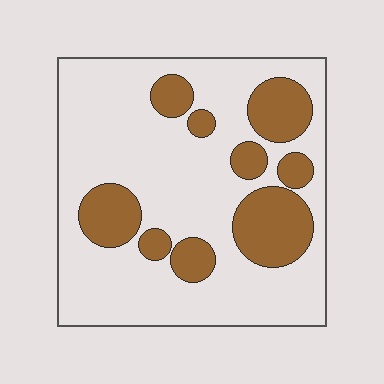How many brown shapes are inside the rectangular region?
9.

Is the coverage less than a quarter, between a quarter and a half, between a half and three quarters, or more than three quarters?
Between a quarter and a half.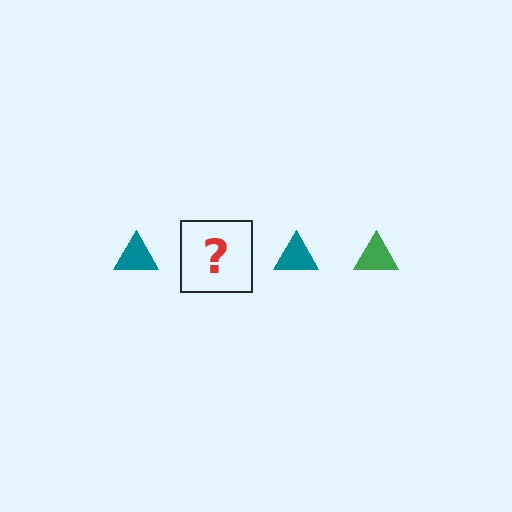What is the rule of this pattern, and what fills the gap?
The rule is that the pattern cycles through teal, green triangles. The gap should be filled with a green triangle.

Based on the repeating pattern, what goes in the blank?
The blank should be a green triangle.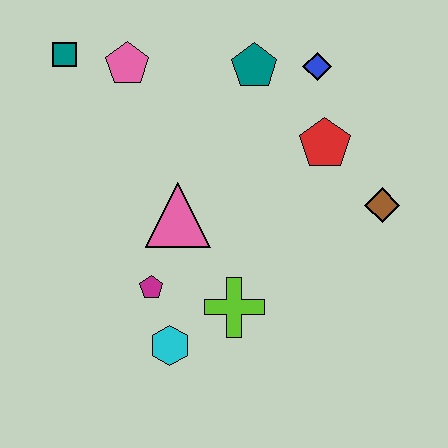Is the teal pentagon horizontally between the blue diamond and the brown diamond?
No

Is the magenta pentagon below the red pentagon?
Yes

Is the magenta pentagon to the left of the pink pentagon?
No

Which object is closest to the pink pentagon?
The teal square is closest to the pink pentagon.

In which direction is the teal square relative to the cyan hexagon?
The teal square is above the cyan hexagon.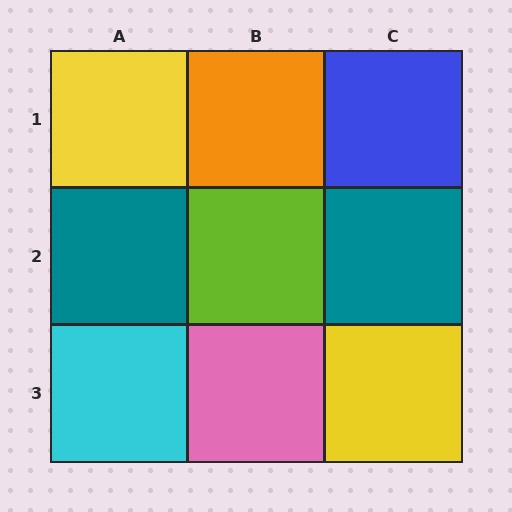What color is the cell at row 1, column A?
Yellow.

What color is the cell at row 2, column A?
Teal.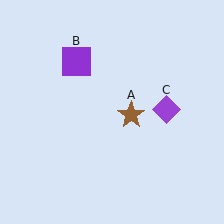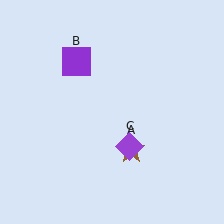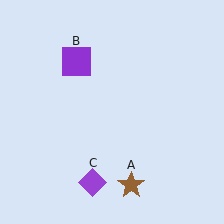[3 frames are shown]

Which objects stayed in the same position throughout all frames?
Purple square (object B) remained stationary.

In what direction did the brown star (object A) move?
The brown star (object A) moved down.